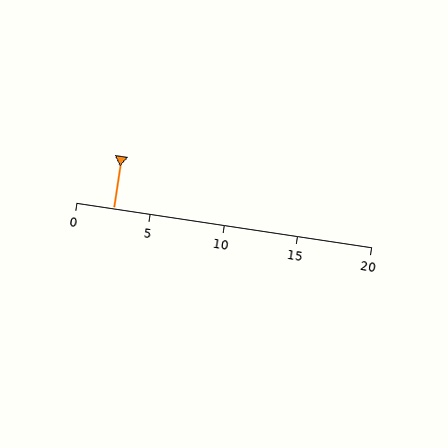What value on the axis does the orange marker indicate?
The marker indicates approximately 2.5.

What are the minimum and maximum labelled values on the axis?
The axis runs from 0 to 20.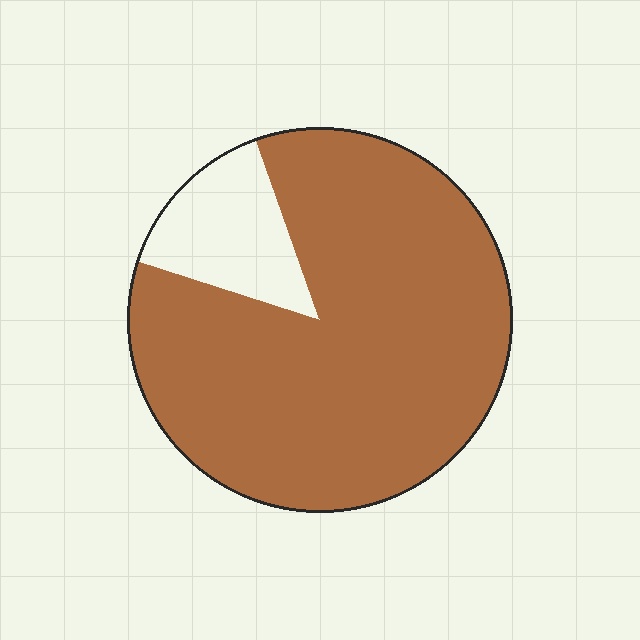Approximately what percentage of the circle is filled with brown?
Approximately 85%.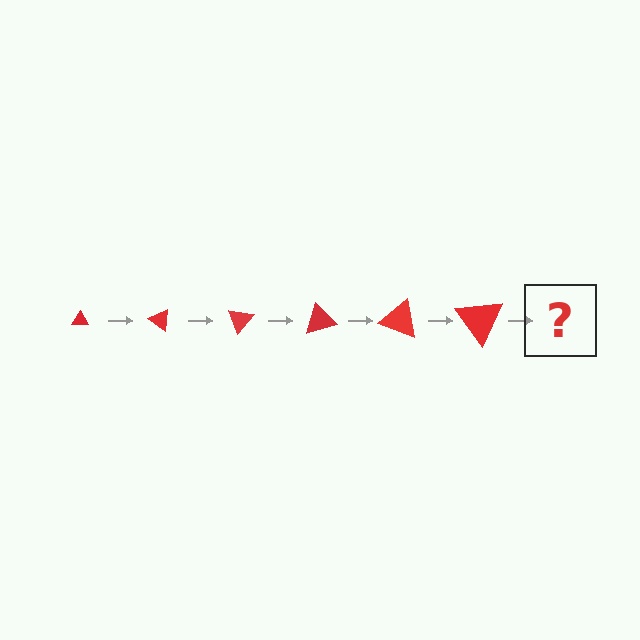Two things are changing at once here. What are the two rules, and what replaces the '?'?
The two rules are that the triangle grows larger each step and it rotates 35 degrees each step. The '?' should be a triangle, larger than the previous one and rotated 210 degrees from the start.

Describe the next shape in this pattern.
It should be a triangle, larger than the previous one and rotated 210 degrees from the start.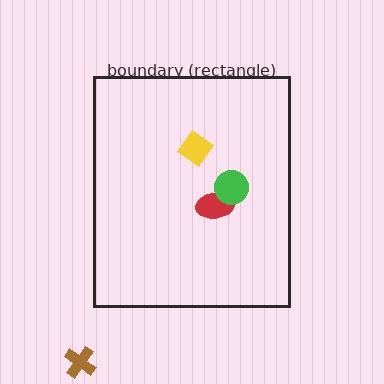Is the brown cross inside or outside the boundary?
Outside.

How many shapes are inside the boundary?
3 inside, 1 outside.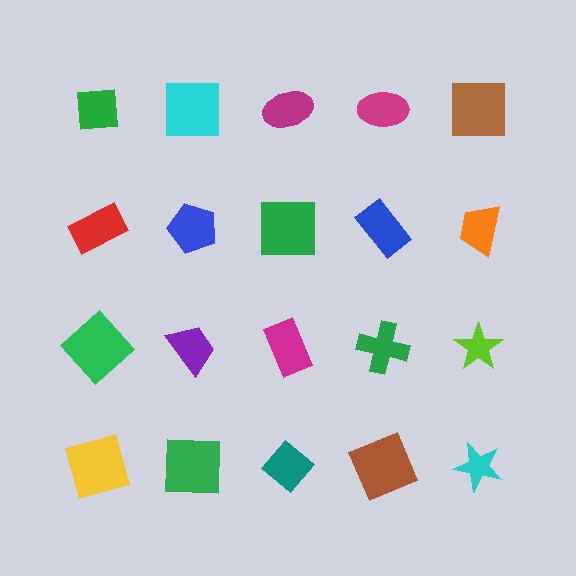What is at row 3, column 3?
A magenta rectangle.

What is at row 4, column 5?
A cyan star.